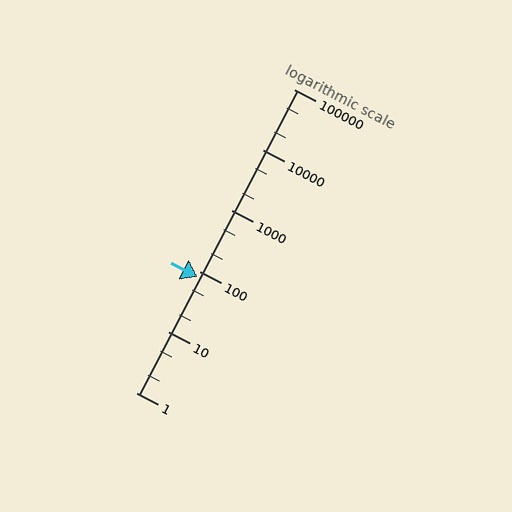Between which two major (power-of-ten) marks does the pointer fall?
The pointer is between 10 and 100.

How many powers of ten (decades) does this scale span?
The scale spans 5 decades, from 1 to 100000.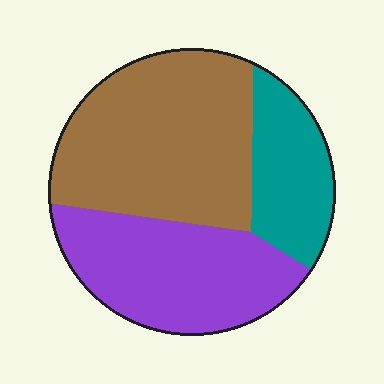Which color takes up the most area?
Brown, at roughly 45%.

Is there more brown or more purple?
Brown.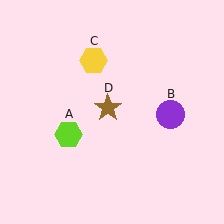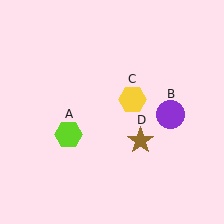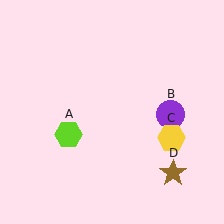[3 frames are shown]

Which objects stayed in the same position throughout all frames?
Lime hexagon (object A) and purple circle (object B) remained stationary.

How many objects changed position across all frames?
2 objects changed position: yellow hexagon (object C), brown star (object D).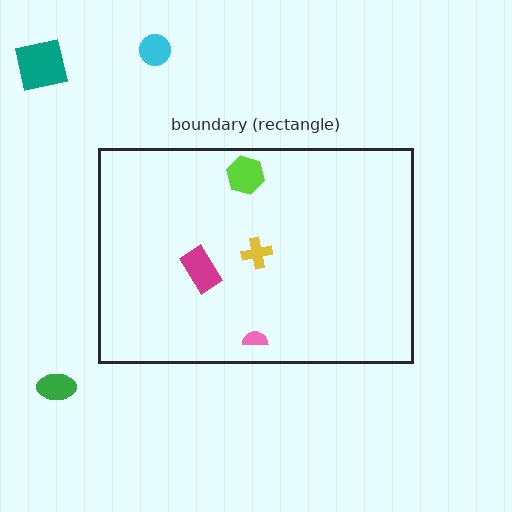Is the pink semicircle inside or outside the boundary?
Inside.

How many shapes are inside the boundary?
4 inside, 3 outside.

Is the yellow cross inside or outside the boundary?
Inside.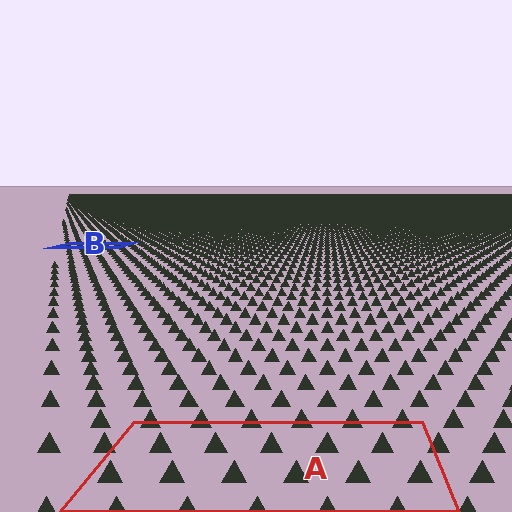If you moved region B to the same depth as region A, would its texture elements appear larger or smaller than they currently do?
They would appear larger. At a closer depth, the same texture elements are projected at a bigger on-screen size.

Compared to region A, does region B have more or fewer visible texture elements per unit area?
Region B has more texture elements per unit area — they are packed more densely because it is farther away.